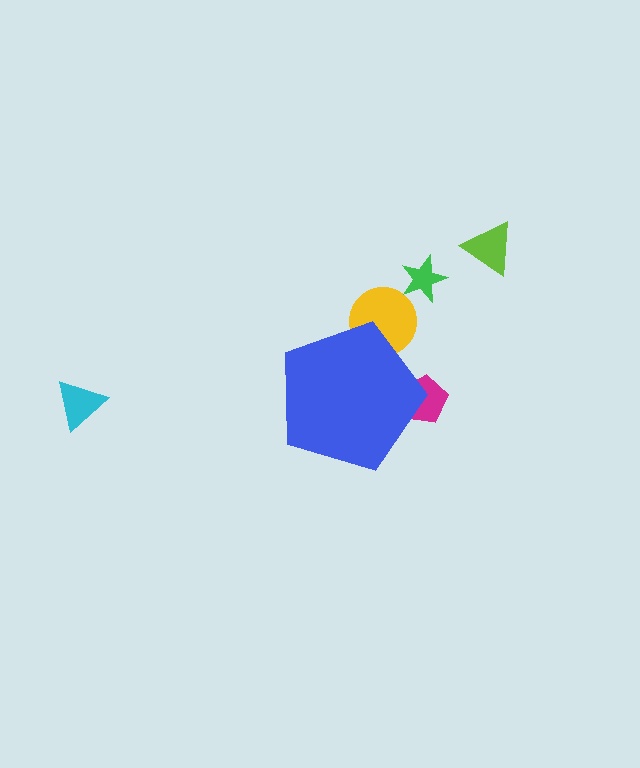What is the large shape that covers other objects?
A blue pentagon.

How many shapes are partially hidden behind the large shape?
2 shapes are partially hidden.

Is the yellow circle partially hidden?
Yes, the yellow circle is partially hidden behind the blue pentagon.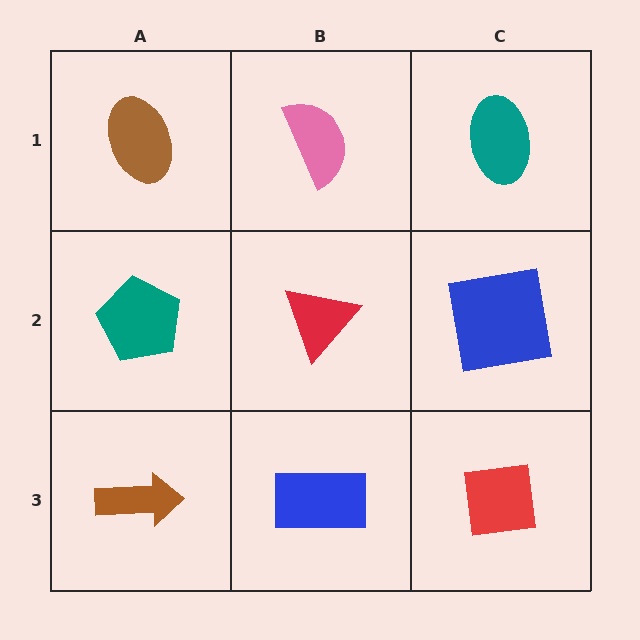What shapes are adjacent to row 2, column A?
A brown ellipse (row 1, column A), a brown arrow (row 3, column A), a red triangle (row 2, column B).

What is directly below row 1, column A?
A teal pentagon.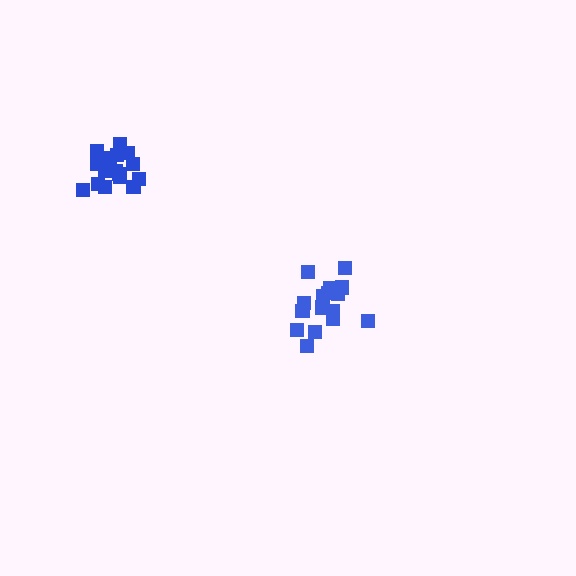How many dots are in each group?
Group 1: 18 dots, Group 2: 17 dots (35 total).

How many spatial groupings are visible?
There are 2 spatial groupings.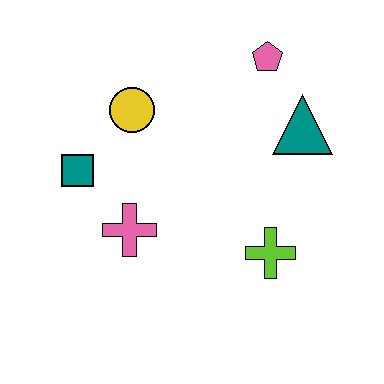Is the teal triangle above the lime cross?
Yes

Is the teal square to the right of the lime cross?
No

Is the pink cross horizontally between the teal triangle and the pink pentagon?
No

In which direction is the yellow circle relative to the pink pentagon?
The yellow circle is to the left of the pink pentagon.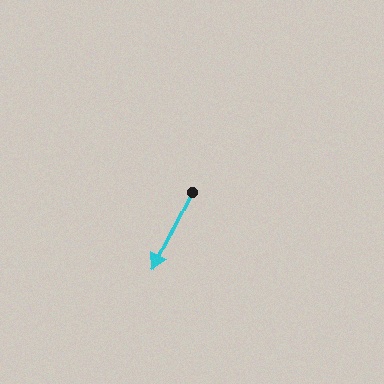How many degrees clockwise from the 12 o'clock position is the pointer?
Approximately 206 degrees.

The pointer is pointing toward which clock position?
Roughly 7 o'clock.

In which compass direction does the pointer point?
Southwest.